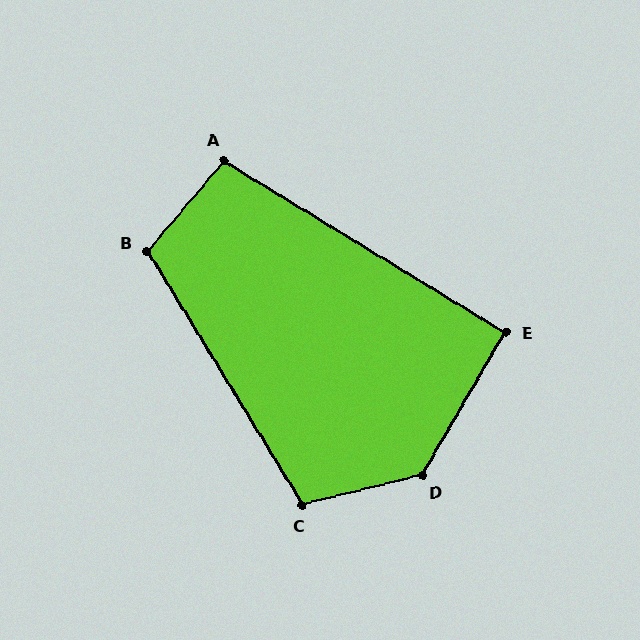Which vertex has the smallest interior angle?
E, at approximately 91 degrees.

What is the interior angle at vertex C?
Approximately 108 degrees (obtuse).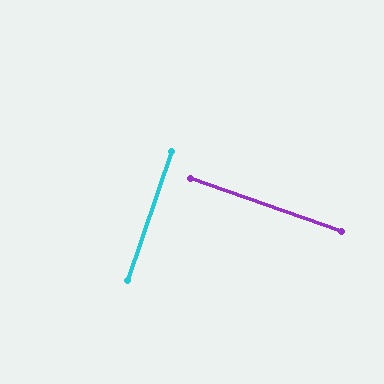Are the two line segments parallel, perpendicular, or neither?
Perpendicular — they meet at approximately 89°.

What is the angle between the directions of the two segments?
Approximately 89 degrees.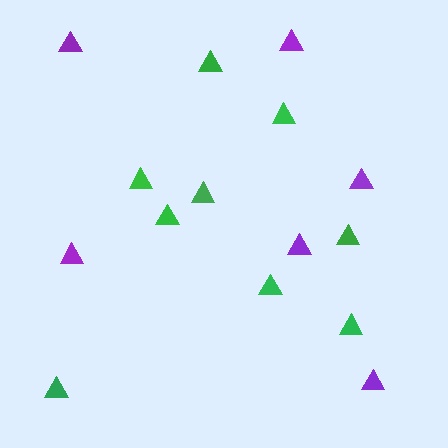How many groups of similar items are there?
There are 2 groups: one group of green triangles (9) and one group of purple triangles (6).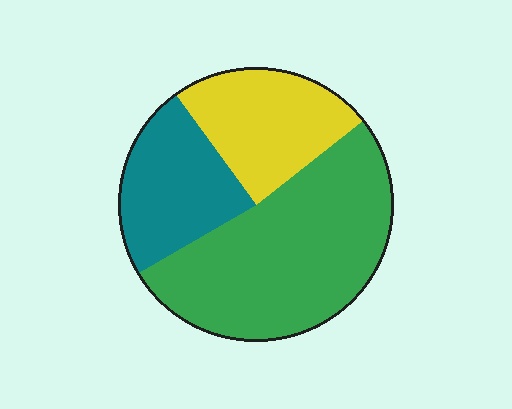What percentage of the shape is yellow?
Yellow covers around 25% of the shape.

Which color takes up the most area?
Green, at roughly 50%.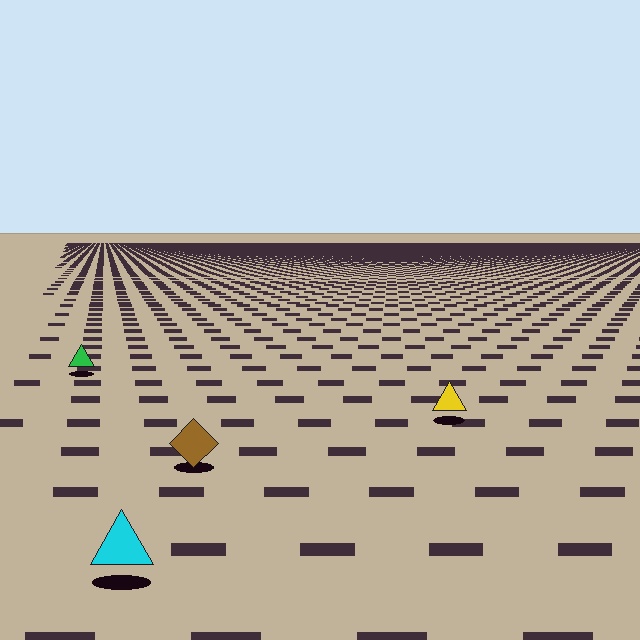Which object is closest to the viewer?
The cyan triangle is closest. The texture marks near it are larger and more spread out.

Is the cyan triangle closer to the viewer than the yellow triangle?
Yes. The cyan triangle is closer — you can tell from the texture gradient: the ground texture is coarser near it.